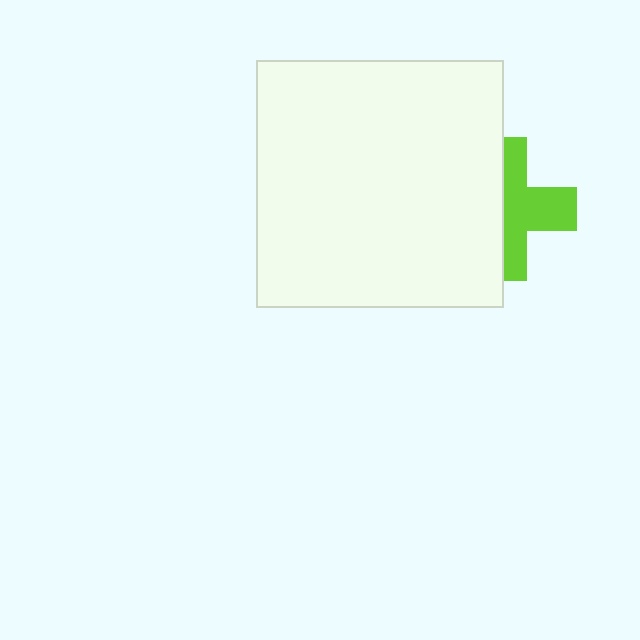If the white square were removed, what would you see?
You would see the complete lime cross.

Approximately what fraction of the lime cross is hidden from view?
Roughly 47% of the lime cross is hidden behind the white square.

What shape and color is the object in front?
The object in front is a white square.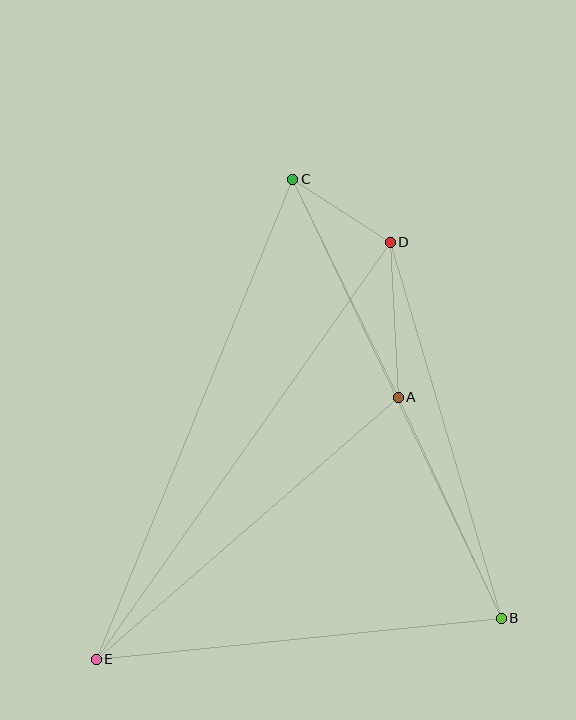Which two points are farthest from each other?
Points C and E are farthest from each other.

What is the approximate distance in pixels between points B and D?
The distance between B and D is approximately 392 pixels.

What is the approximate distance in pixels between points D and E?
The distance between D and E is approximately 510 pixels.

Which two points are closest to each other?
Points C and D are closest to each other.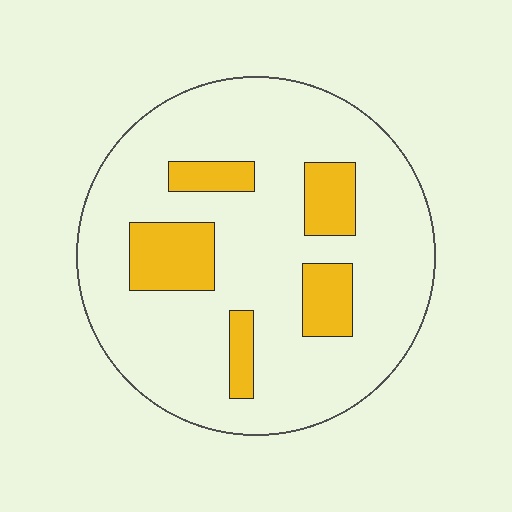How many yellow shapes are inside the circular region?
5.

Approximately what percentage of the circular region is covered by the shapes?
Approximately 20%.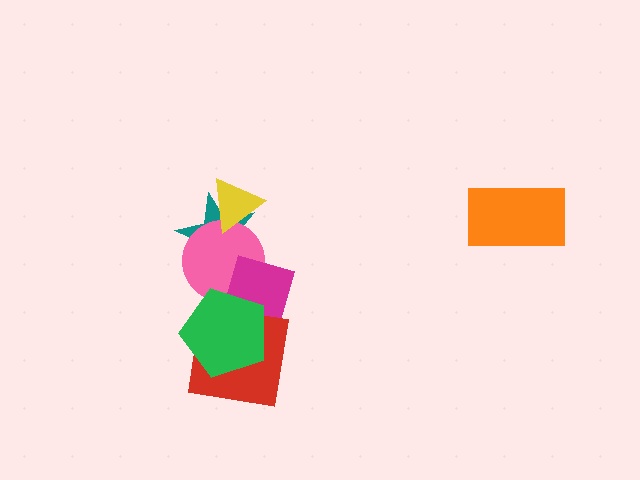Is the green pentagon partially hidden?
No, no other shape covers it.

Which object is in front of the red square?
The green pentagon is in front of the red square.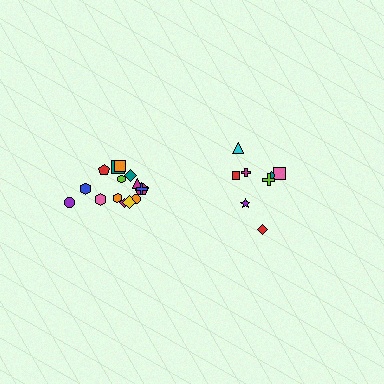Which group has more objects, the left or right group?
The left group.